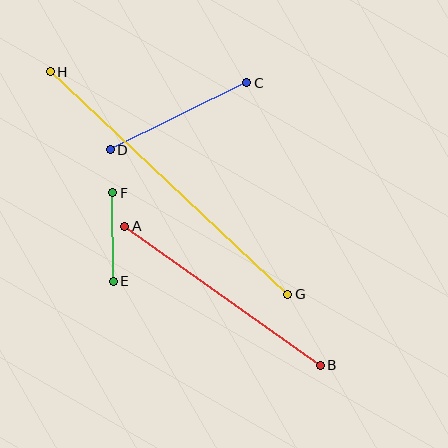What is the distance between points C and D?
The distance is approximately 152 pixels.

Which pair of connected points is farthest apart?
Points G and H are farthest apart.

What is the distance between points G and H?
The distance is approximately 326 pixels.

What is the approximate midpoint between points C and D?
The midpoint is at approximately (179, 116) pixels.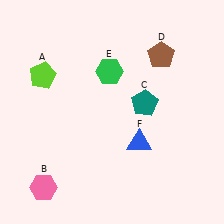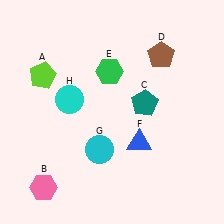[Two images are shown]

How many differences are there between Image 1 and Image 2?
There are 2 differences between the two images.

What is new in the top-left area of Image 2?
A cyan circle (H) was added in the top-left area of Image 2.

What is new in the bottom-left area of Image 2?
A cyan circle (G) was added in the bottom-left area of Image 2.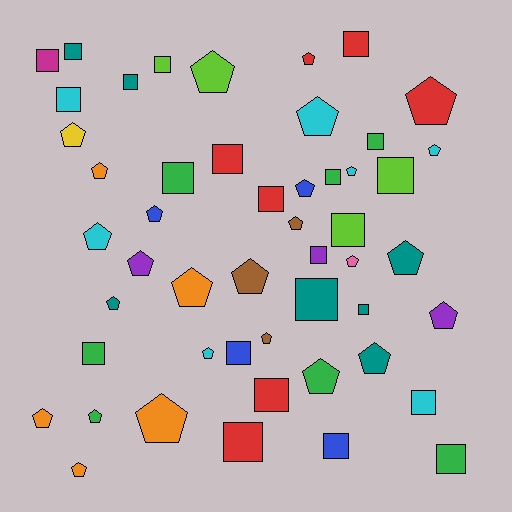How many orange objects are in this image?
There are 5 orange objects.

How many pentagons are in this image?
There are 27 pentagons.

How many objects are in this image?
There are 50 objects.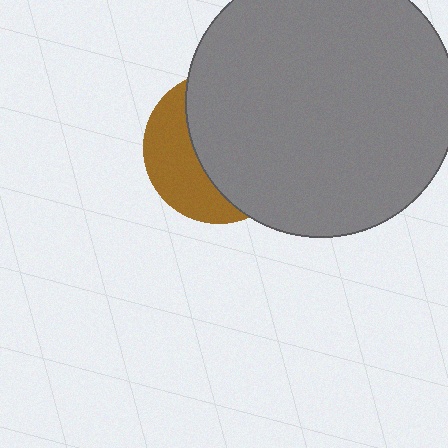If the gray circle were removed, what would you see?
You would see the complete brown circle.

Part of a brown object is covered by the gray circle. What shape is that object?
It is a circle.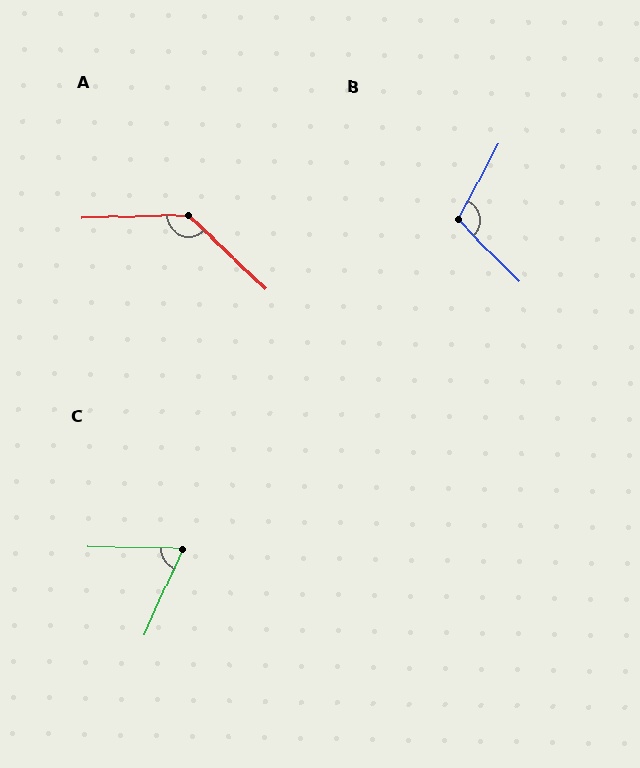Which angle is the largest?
A, at approximately 135 degrees.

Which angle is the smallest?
C, at approximately 67 degrees.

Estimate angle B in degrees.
Approximately 107 degrees.